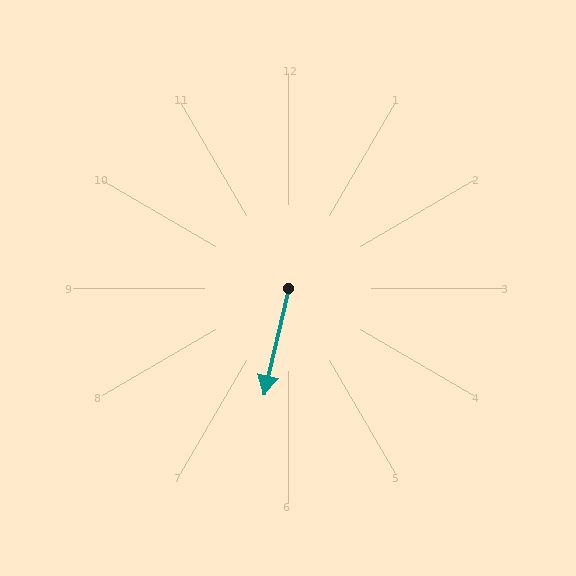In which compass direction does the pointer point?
South.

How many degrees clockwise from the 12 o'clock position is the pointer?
Approximately 193 degrees.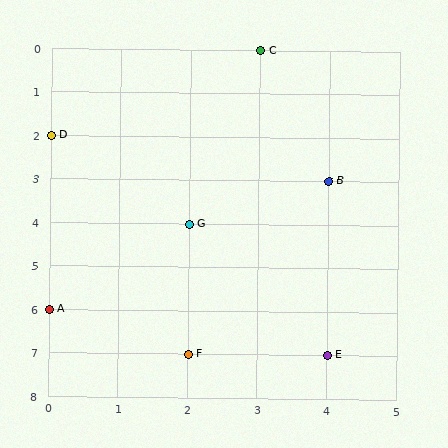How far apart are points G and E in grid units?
Points G and E are 2 columns and 3 rows apart (about 3.6 grid units diagonally).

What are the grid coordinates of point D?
Point D is at grid coordinates (0, 2).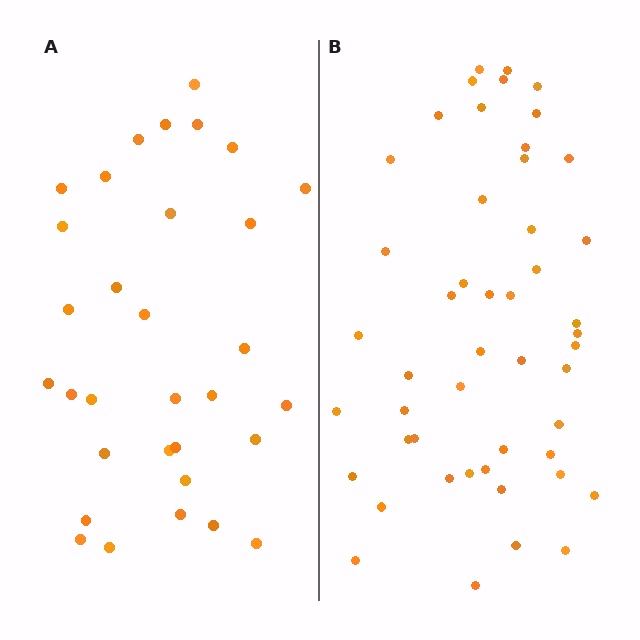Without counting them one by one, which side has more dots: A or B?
Region B (the right region) has more dots.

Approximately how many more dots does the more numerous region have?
Region B has approximately 15 more dots than region A.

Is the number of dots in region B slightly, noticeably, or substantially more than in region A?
Region B has substantially more. The ratio is roughly 1.5 to 1.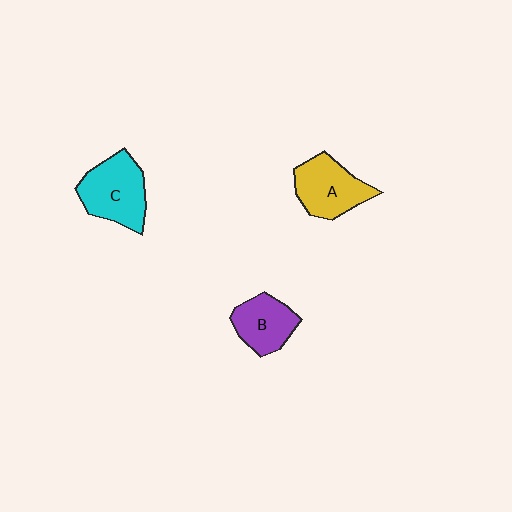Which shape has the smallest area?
Shape B (purple).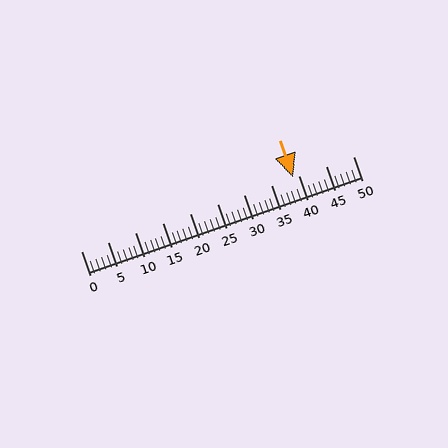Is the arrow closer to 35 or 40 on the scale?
The arrow is closer to 40.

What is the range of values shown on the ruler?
The ruler shows values from 0 to 50.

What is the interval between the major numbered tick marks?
The major tick marks are spaced 5 units apart.